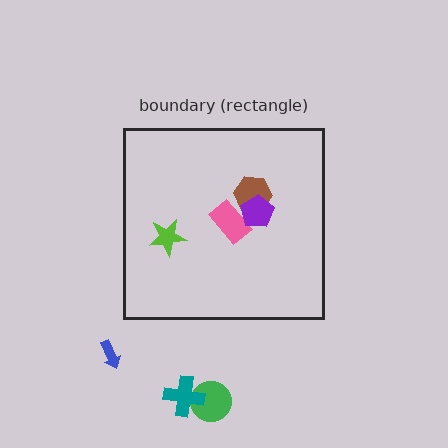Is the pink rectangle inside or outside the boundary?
Inside.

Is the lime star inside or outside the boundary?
Inside.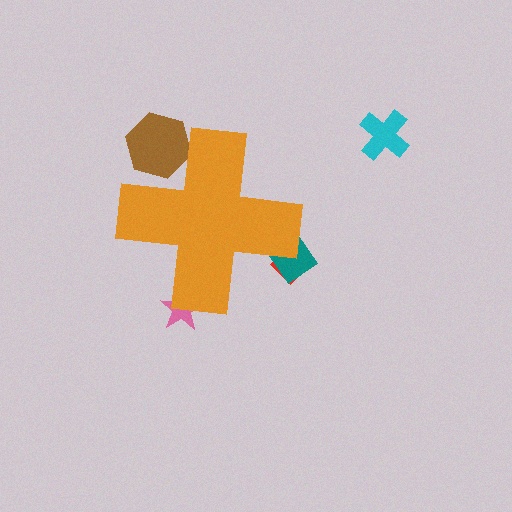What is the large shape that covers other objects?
An orange cross.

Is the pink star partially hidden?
Yes, the pink star is partially hidden behind the orange cross.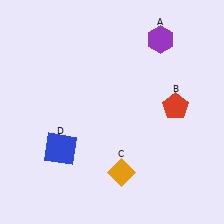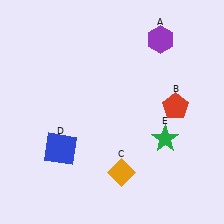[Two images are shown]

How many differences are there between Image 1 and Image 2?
There is 1 difference between the two images.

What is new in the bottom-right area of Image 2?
A green star (E) was added in the bottom-right area of Image 2.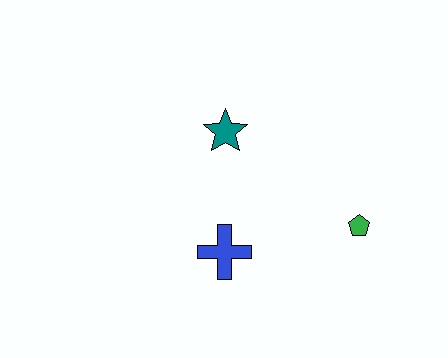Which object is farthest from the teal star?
The green pentagon is farthest from the teal star.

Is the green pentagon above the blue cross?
Yes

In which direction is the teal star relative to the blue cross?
The teal star is above the blue cross.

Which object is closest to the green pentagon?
The blue cross is closest to the green pentagon.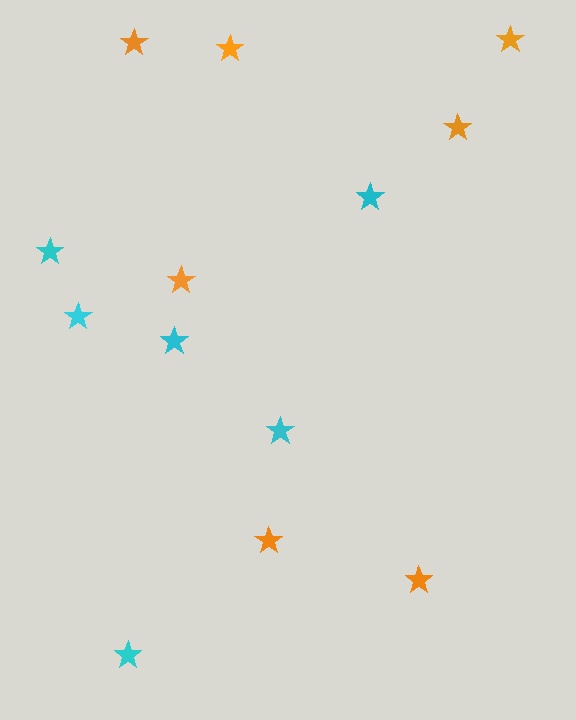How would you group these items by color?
There are 2 groups: one group of orange stars (7) and one group of cyan stars (6).